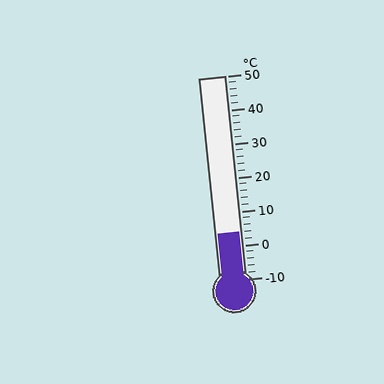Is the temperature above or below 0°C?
The temperature is above 0°C.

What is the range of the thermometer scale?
The thermometer scale ranges from -10°C to 50°C.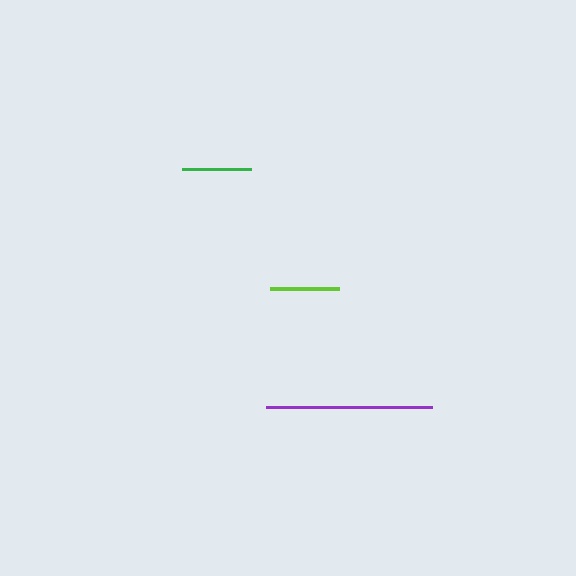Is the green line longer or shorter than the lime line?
The green line is longer than the lime line.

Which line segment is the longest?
The purple line is the longest at approximately 166 pixels.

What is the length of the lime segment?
The lime segment is approximately 68 pixels long.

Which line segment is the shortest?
The lime line is the shortest at approximately 68 pixels.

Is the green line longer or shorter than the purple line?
The purple line is longer than the green line.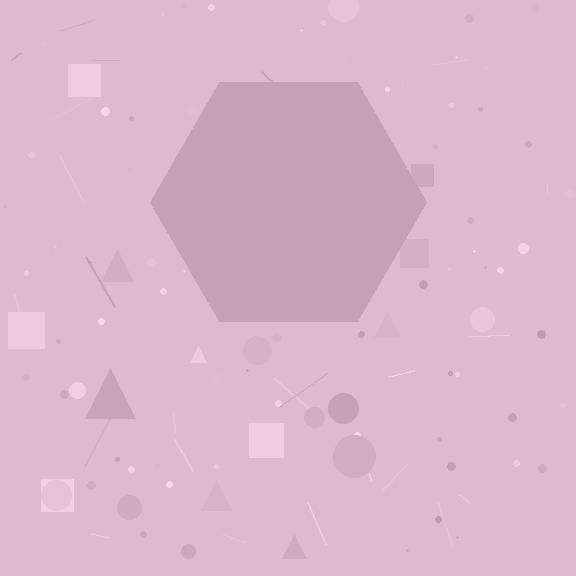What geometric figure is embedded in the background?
A hexagon is embedded in the background.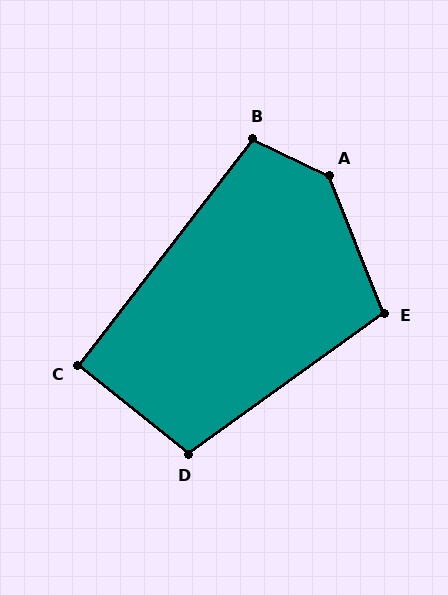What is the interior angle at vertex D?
Approximately 105 degrees (obtuse).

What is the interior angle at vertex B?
Approximately 102 degrees (obtuse).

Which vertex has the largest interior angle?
A, at approximately 137 degrees.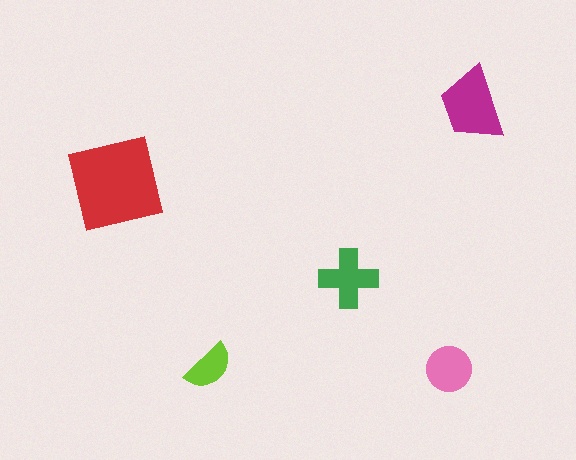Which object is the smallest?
The lime semicircle.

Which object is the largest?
The red square.